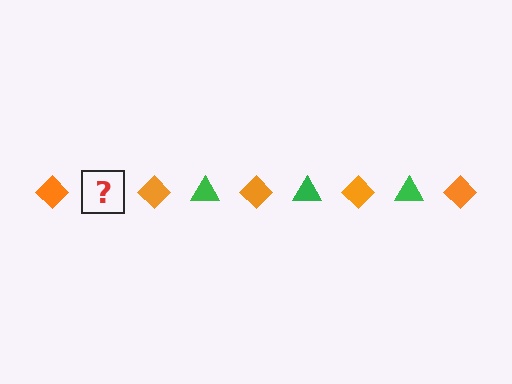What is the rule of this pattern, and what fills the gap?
The rule is that the pattern alternates between orange diamond and green triangle. The gap should be filled with a green triangle.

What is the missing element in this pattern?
The missing element is a green triangle.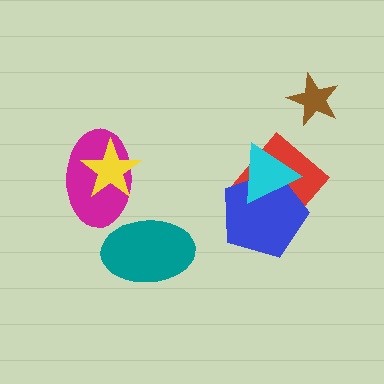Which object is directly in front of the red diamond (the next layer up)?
The blue pentagon is directly in front of the red diamond.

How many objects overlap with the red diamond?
2 objects overlap with the red diamond.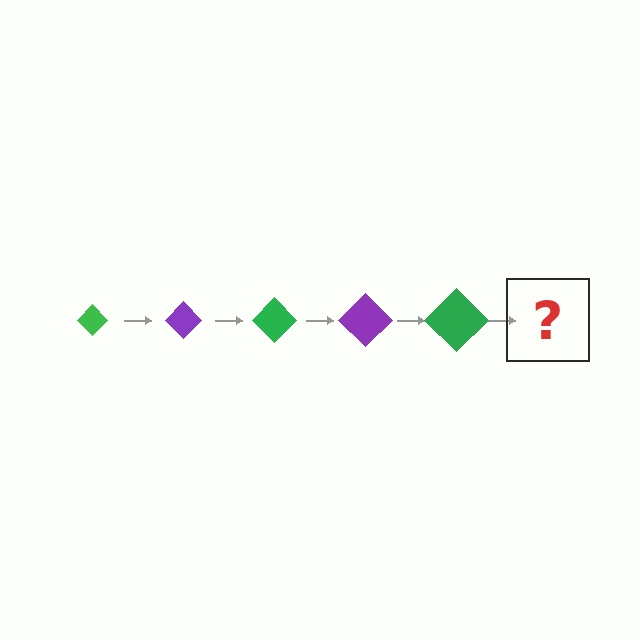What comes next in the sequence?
The next element should be a purple diamond, larger than the previous one.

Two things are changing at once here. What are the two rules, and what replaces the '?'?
The two rules are that the diamond grows larger each step and the color cycles through green and purple. The '?' should be a purple diamond, larger than the previous one.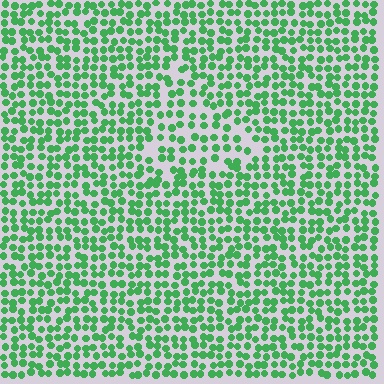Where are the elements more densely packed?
The elements are more densely packed outside the triangle boundary.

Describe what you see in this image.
The image contains small green elements arranged at two different densities. A triangle-shaped region is visible where the elements are less densely packed than the surrounding area.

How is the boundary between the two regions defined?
The boundary is defined by a change in element density (approximately 1.5x ratio). All elements are the same color, size, and shape.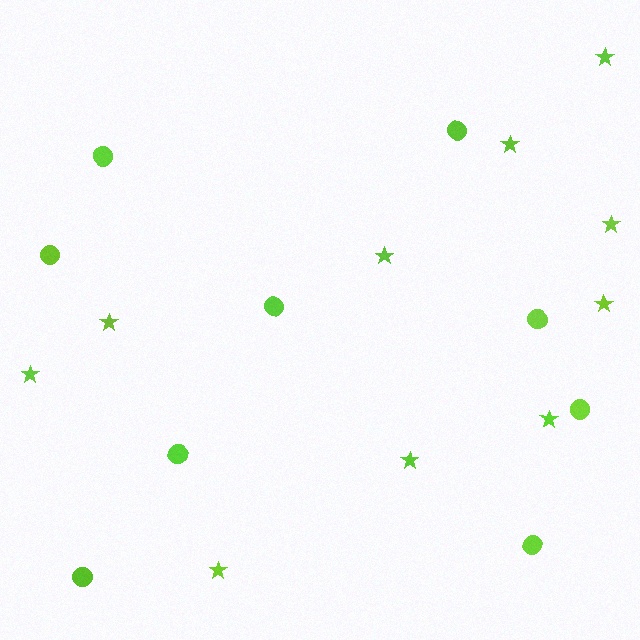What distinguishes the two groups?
There are 2 groups: one group of circles (9) and one group of stars (10).